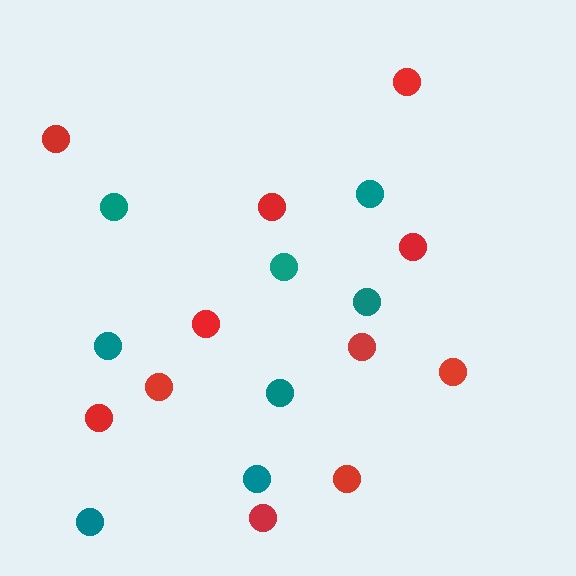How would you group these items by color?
There are 2 groups: one group of red circles (11) and one group of teal circles (8).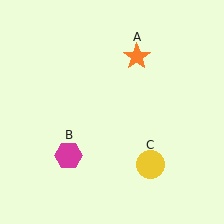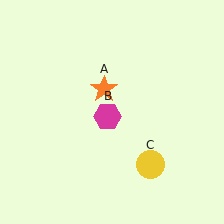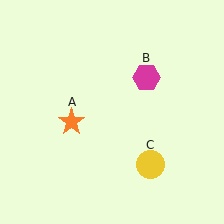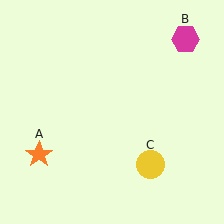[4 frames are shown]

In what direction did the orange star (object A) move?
The orange star (object A) moved down and to the left.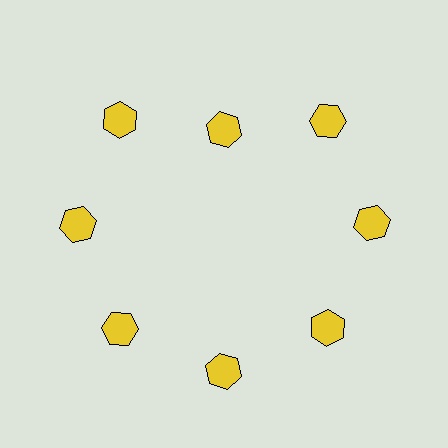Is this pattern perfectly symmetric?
No. The 8 yellow hexagons are arranged in a ring, but one element near the 12 o'clock position is pulled inward toward the center, breaking the 8-fold rotational symmetry.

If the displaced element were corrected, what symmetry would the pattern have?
It would have 8-fold rotational symmetry — the pattern would map onto itself every 45 degrees.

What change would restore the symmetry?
The symmetry would be restored by moving it outward, back onto the ring so that all 8 hexagons sit at equal angles and equal distance from the center.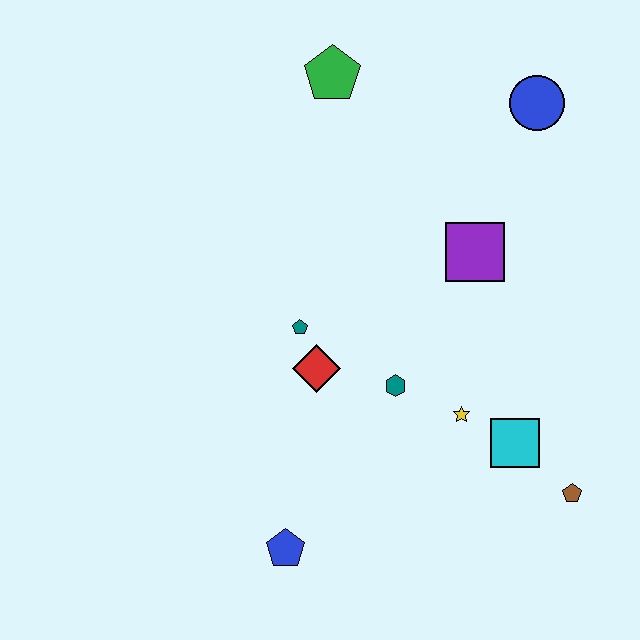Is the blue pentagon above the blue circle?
No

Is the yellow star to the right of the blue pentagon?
Yes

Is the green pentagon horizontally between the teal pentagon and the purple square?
Yes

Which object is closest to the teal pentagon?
The red diamond is closest to the teal pentagon.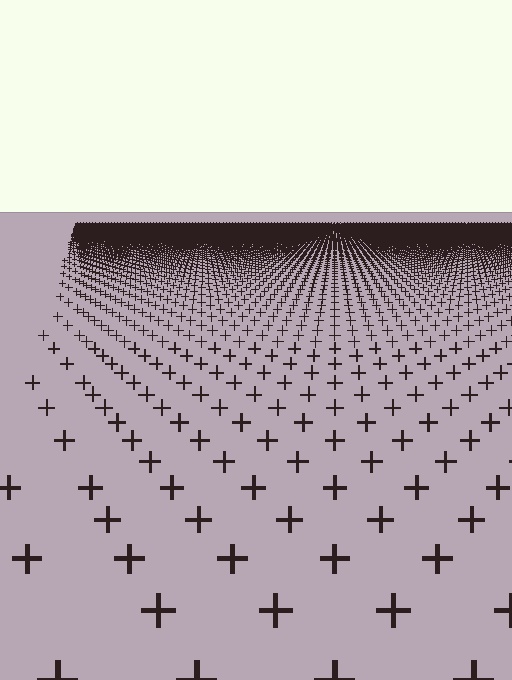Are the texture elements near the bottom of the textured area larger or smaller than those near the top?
Larger. Near the bottom, elements are closer to the viewer and appear at a bigger on-screen size.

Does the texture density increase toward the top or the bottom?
Density increases toward the top.